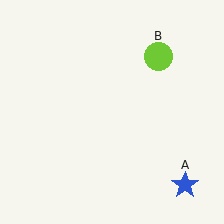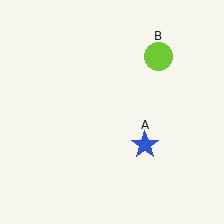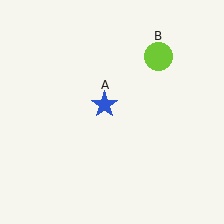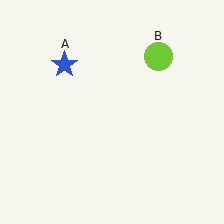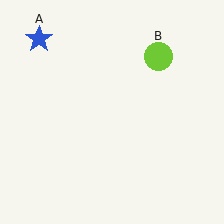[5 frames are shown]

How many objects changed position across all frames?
1 object changed position: blue star (object A).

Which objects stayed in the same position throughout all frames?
Lime circle (object B) remained stationary.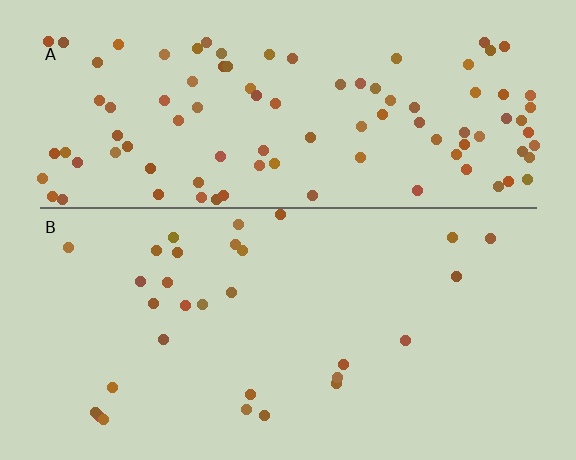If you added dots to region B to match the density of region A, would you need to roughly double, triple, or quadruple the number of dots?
Approximately triple.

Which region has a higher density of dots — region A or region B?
A (the top).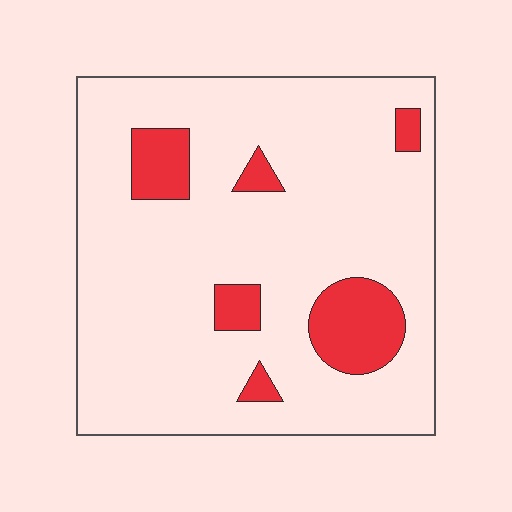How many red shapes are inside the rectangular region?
6.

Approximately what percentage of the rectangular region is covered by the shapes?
Approximately 15%.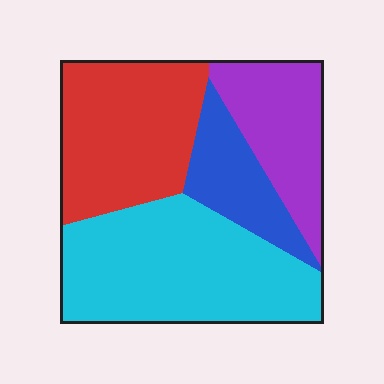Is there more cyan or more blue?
Cyan.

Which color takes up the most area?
Cyan, at roughly 40%.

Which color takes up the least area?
Blue, at roughly 15%.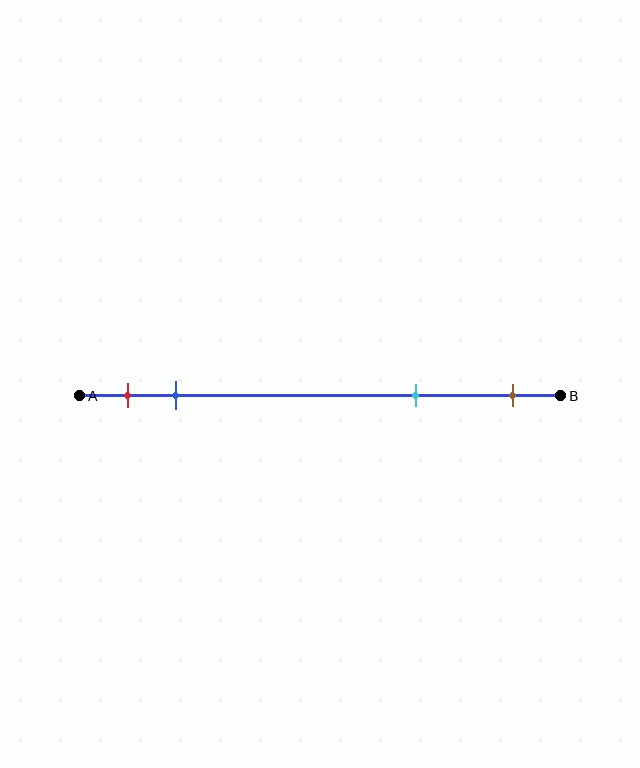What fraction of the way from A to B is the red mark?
The red mark is approximately 10% (0.1) of the way from A to B.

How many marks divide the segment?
There are 4 marks dividing the segment.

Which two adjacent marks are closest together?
The red and blue marks are the closest adjacent pair.